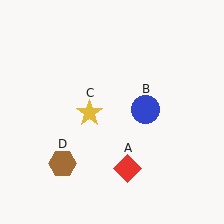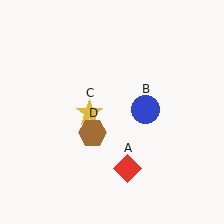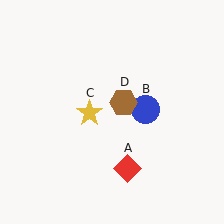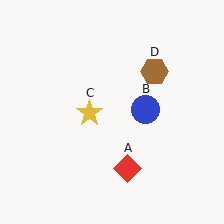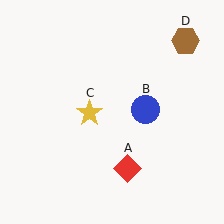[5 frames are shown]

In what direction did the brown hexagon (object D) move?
The brown hexagon (object D) moved up and to the right.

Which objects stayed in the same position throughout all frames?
Red diamond (object A) and blue circle (object B) and yellow star (object C) remained stationary.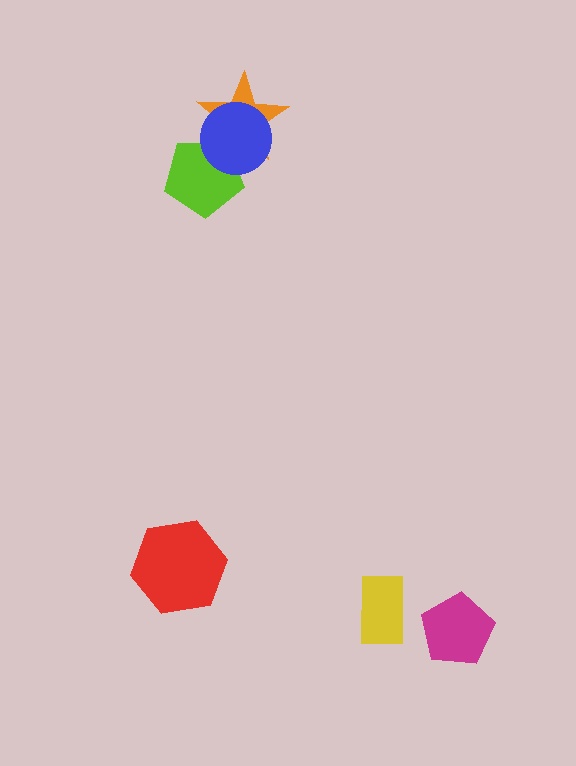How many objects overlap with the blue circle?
2 objects overlap with the blue circle.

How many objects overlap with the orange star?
2 objects overlap with the orange star.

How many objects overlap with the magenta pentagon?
0 objects overlap with the magenta pentagon.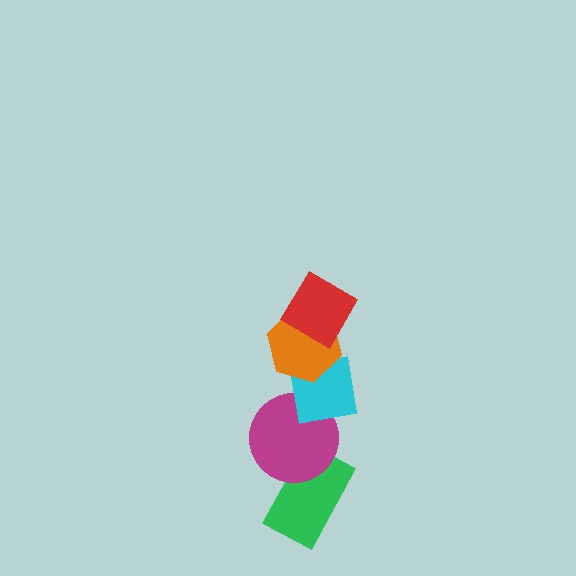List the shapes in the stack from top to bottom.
From top to bottom: the red diamond, the orange hexagon, the cyan square, the magenta circle, the green rectangle.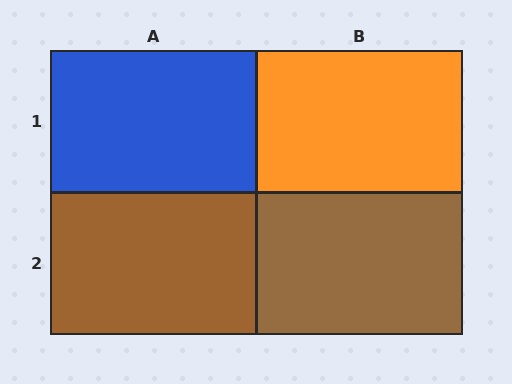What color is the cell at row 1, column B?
Orange.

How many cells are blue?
1 cell is blue.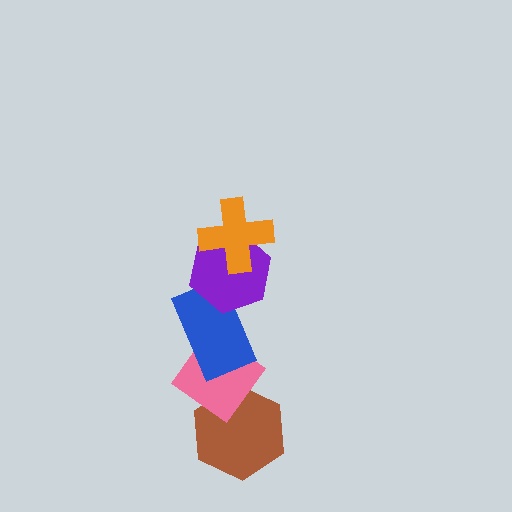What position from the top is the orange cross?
The orange cross is 1st from the top.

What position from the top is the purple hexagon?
The purple hexagon is 2nd from the top.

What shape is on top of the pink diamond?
The blue rectangle is on top of the pink diamond.